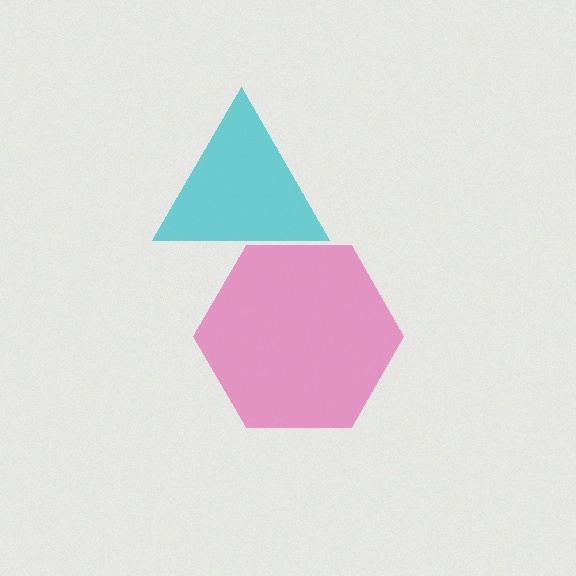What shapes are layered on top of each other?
The layered shapes are: a cyan triangle, a pink hexagon.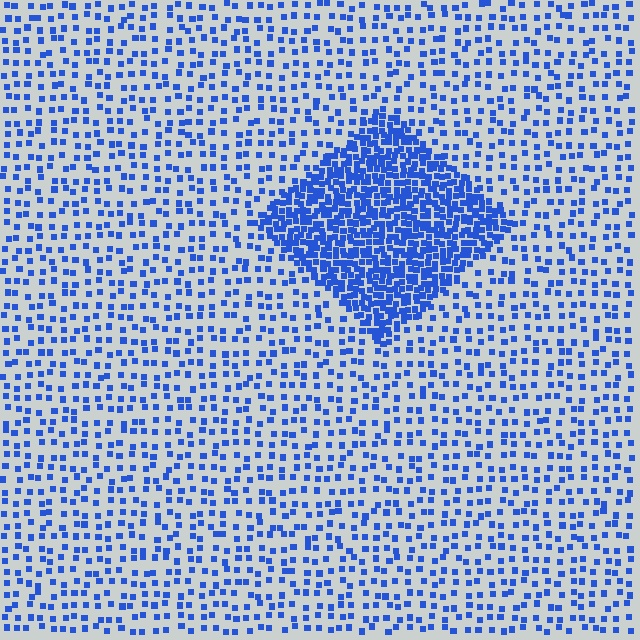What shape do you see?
I see a diamond.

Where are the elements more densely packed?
The elements are more densely packed inside the diamond boundary.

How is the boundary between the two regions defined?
The boundary is defined by a change in element density (approximately 3.0x ratio). All elements are the same color, size, and shape.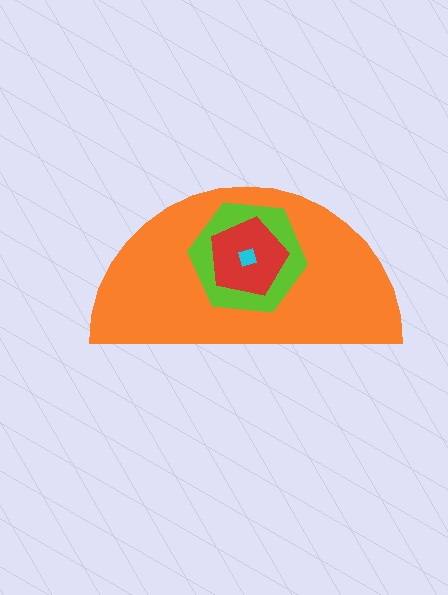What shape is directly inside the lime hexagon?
The red pentagon.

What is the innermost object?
The cyan diamond.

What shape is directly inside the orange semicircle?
The lime hexagon.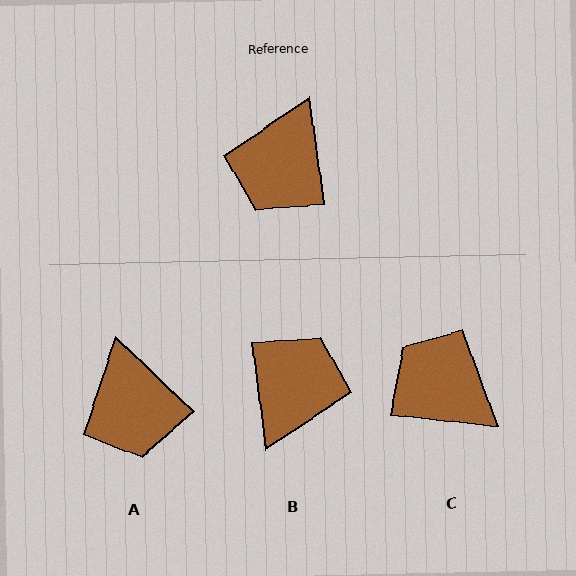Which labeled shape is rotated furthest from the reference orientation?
B, about 179 degrees away.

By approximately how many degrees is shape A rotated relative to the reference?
Approximately 38 degrees counter-clockwise.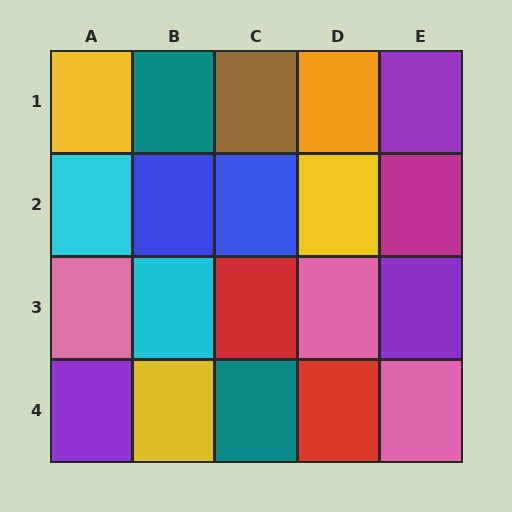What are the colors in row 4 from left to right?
Purple, yellow, teal, red, pink.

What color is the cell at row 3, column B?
Cyan.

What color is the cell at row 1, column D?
Orange.